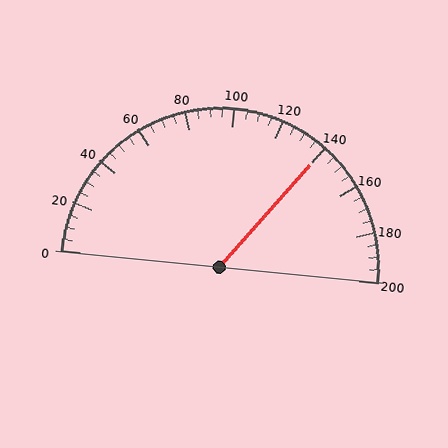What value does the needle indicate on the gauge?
The needle indicates approximately 140.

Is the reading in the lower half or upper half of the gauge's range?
The reading is in the upper half of the range (0 to 200).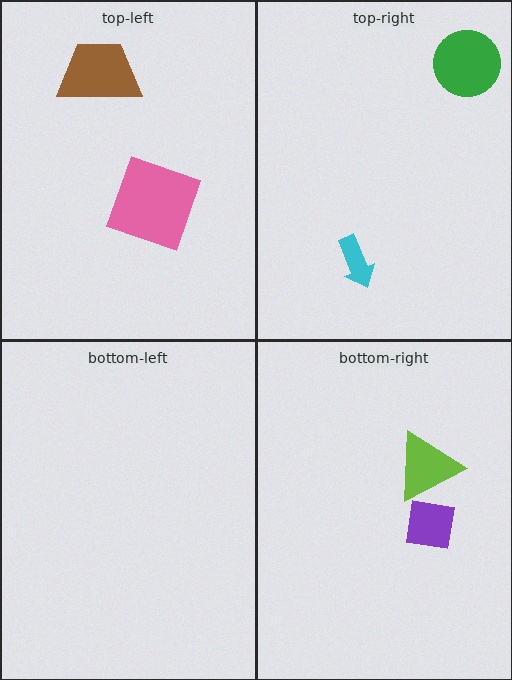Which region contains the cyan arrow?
The top-right region.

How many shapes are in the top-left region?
2.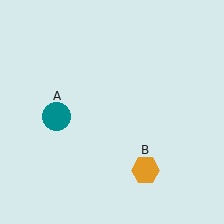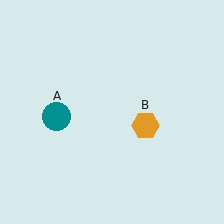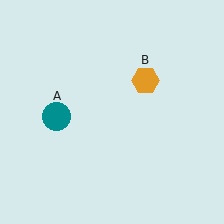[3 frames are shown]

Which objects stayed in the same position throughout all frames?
Teal circle (object A) remained stationary.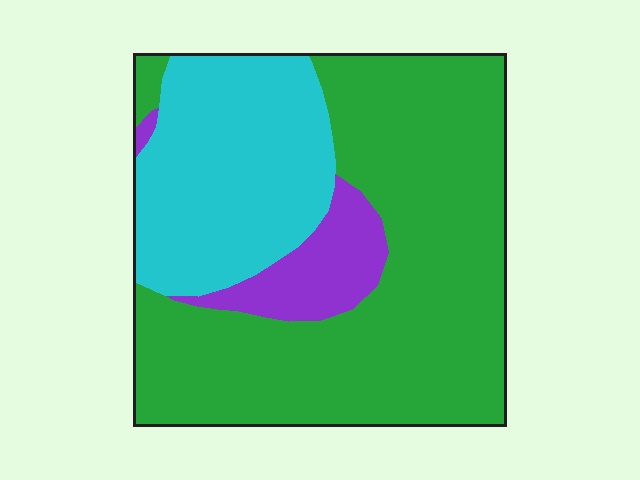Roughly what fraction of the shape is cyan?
Cyan covers around 30% of the shape.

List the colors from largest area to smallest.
From largest to smallest: green, cyan, purple.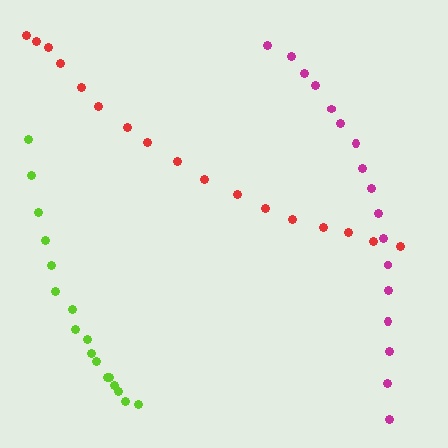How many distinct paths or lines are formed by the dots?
There are 3 distinct paths.